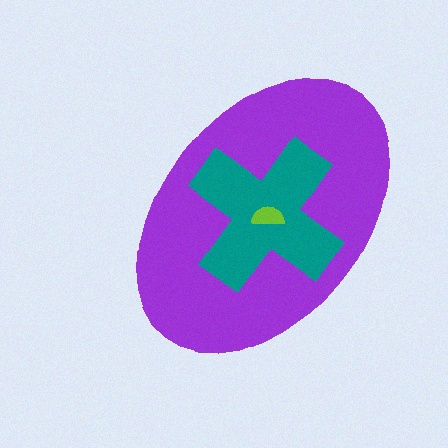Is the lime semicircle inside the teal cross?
Yes.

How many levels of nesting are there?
3.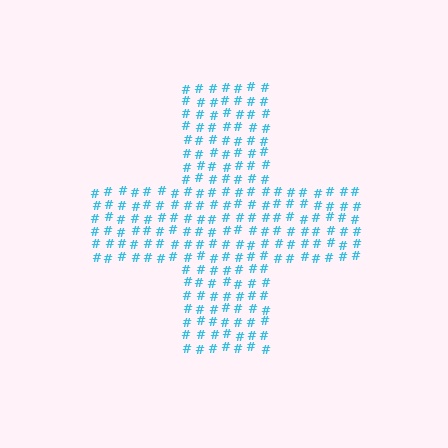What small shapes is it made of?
It is made of small hash symbols.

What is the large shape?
The large shape is a cross.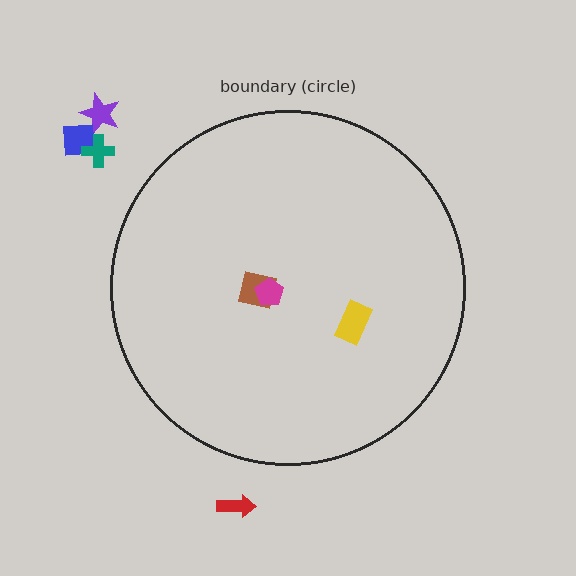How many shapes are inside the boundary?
3 inside, 4 outside.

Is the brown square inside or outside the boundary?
Inside.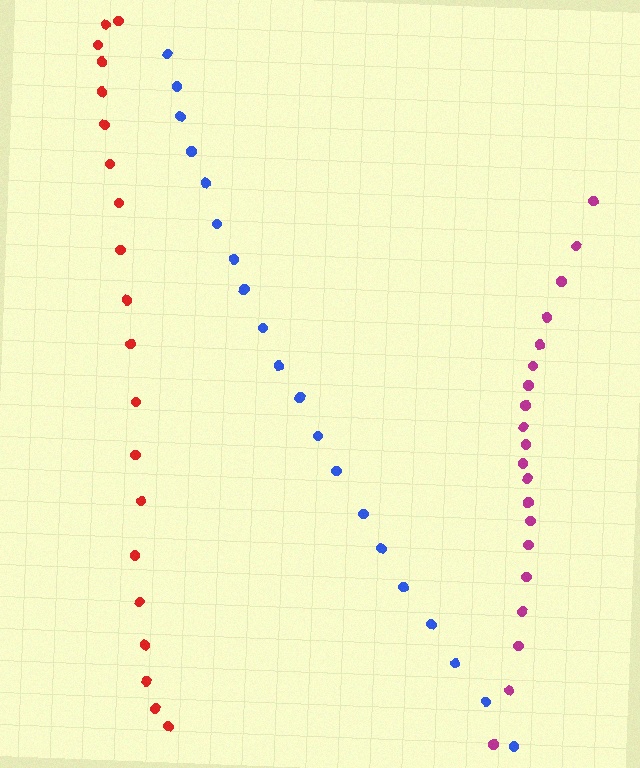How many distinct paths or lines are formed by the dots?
There are 3 distinct paths.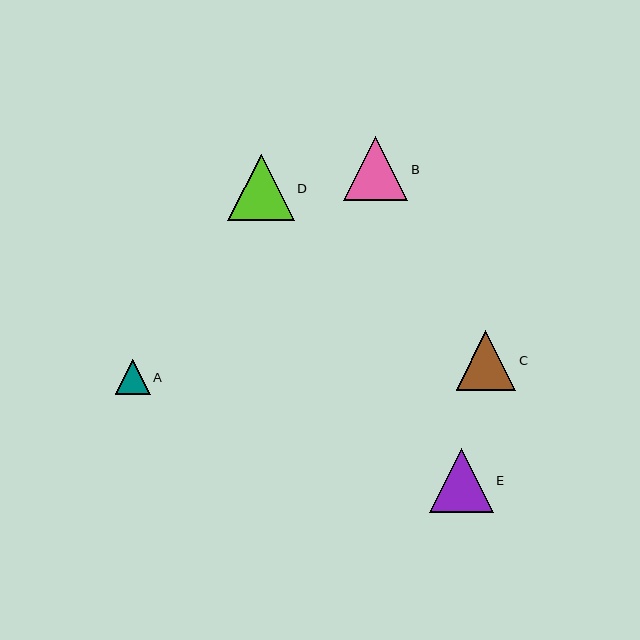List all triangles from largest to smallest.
From largest to smallest: D, B, E, C, A.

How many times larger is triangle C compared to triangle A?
Triangle C is approximately 1.7 times the size of triangle A.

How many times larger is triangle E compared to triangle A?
Triangle E is approximately 1.8 times the size of triangle A.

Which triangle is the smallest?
Triangle A is the smallest with a size of approximately 35 pixels.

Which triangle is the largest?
Triangle D is the largest with a size of approximately 66 pixels.